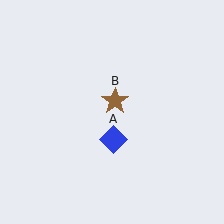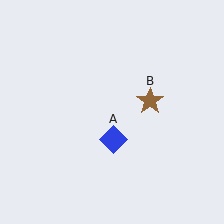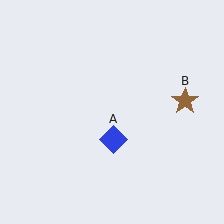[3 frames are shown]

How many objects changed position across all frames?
1 object changed position: brown star (object B).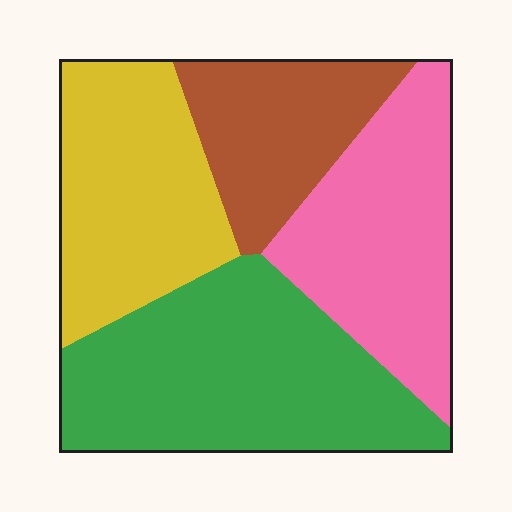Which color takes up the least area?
Brown, at roughly 15%.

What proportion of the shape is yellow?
Yellow takes up less than a quarter of the shape.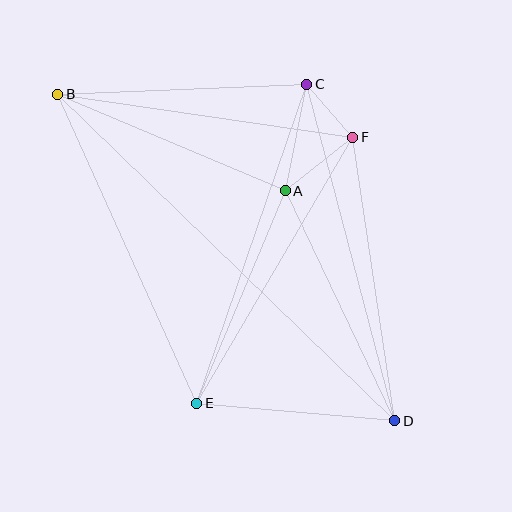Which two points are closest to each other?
Points C and F are closest to each other.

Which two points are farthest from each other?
Points B and D are farthest from each other.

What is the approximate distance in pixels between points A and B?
The distance between A and B is approximately 247 pixels.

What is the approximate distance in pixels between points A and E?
The distance between A and E is approximately 231 pixels.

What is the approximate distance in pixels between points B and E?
The distance between B and E is approximately 339 pixels.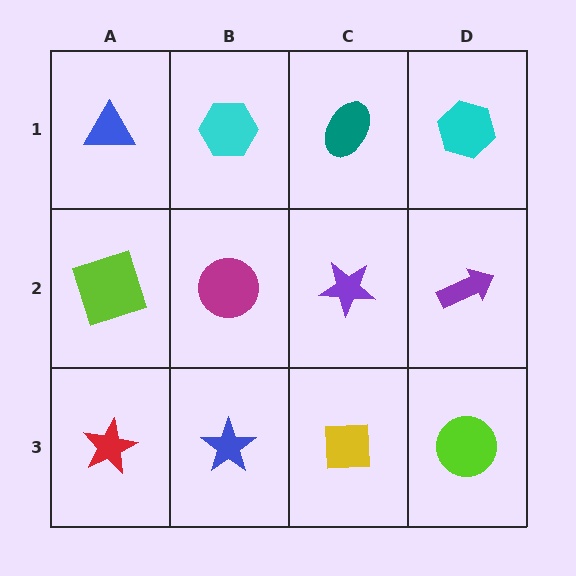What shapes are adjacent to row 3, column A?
A lime square (row 2, column A), a blue star (row 3, column B).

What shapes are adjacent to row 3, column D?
A purple arrow (row 2, column D), a yellow square (row 3, column C).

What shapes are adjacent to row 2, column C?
A teal ellipse (row 1, column C), a yellow square (row 3, column C), a magenta circle (row 2, column B), a purple arrow (row 2, column D).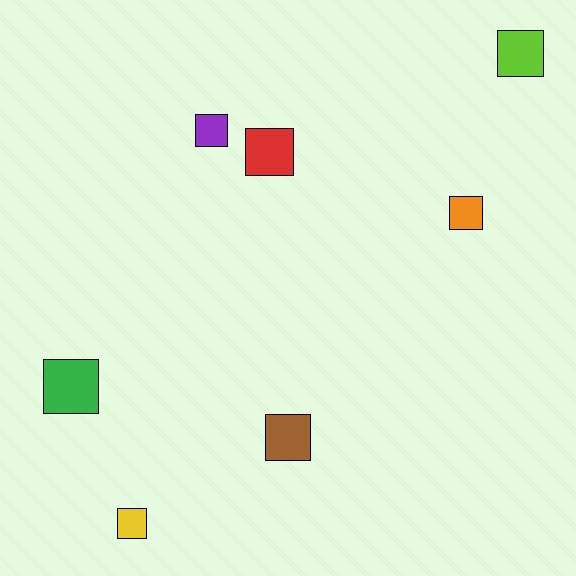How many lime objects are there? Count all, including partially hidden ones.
There is 1 lime object.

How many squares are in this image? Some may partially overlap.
There are 7 squares.